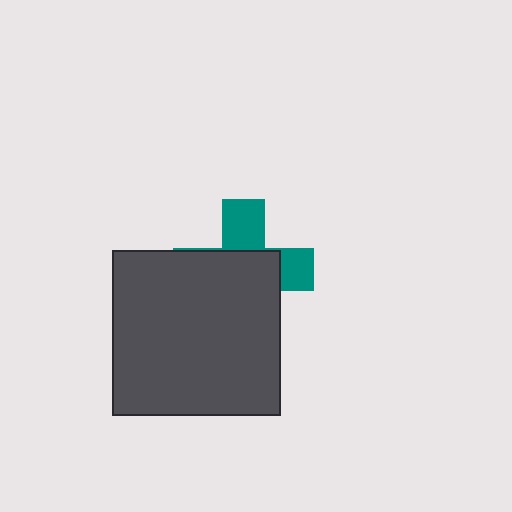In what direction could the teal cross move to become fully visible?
The teal cross could move up. That would shift it out from behind the dark gray rectangle entirely.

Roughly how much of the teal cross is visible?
A small part of it is visible (roughly 36%).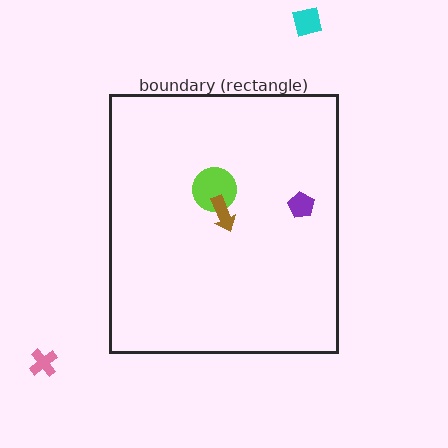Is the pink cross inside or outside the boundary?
Outside.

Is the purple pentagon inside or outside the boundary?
Inside.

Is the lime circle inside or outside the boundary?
Inside.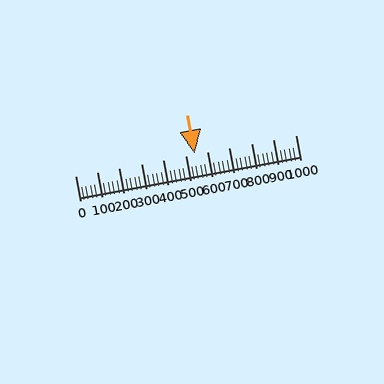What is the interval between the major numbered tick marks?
The major tick marks are spaced 100 units apart.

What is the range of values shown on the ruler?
The ruler shows values from 0 to 1000.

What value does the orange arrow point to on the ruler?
The orange arrow points to approximately 542.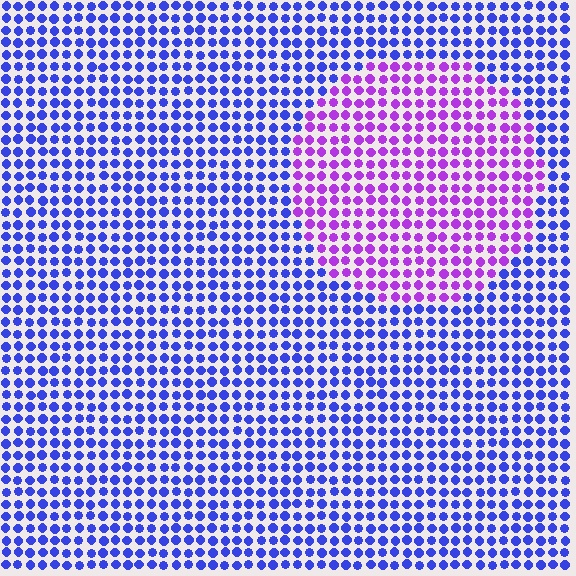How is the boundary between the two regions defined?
The boundary is defined purely by a slight shift in hue (about 48 degrees). Spacing, size, and orientation are identical on both sides.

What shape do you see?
I see a circle.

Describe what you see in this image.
The image is filled with small blue elements in a uniform arrangement. A circle-shaped region is visible where the elements are tinted to a slightly different hue, forming a subtle color boundary.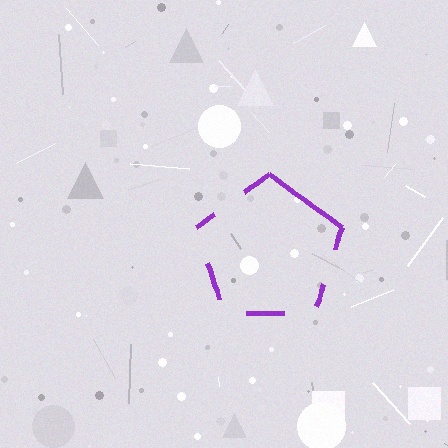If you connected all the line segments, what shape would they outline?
They would outline a pentagon.